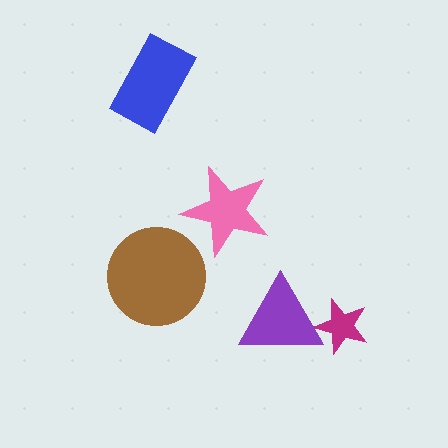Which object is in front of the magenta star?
The purple triangle is in front of the magenta star.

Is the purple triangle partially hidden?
No, no other shape covers it.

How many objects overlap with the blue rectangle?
0 objects overlap with the blue rectangle.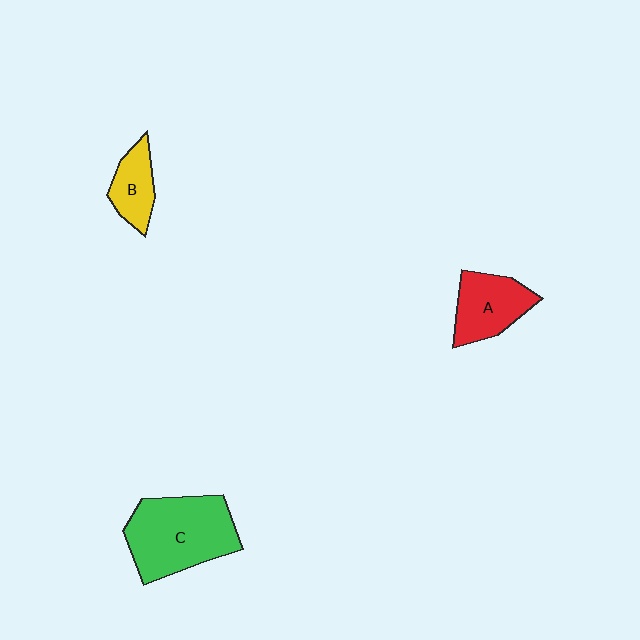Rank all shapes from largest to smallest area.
From largest to smallest: C (green), A (red), B (yellow).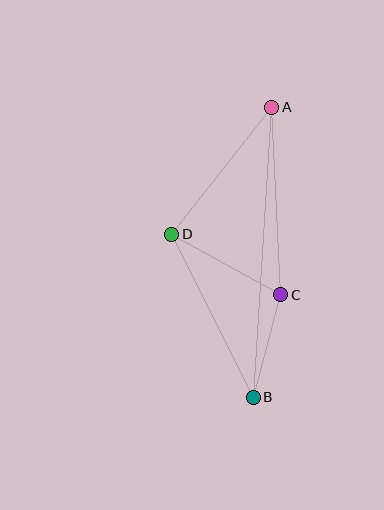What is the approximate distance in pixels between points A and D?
The distance between A and D is approximately 162 pixels.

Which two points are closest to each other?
Points B and C are closest to each other.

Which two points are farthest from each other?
Points A and B are farthest from each other.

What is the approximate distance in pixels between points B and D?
The distance between B and D is approximately 182 pixels.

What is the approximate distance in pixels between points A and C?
The distance between A and C is approximately 188 pixels.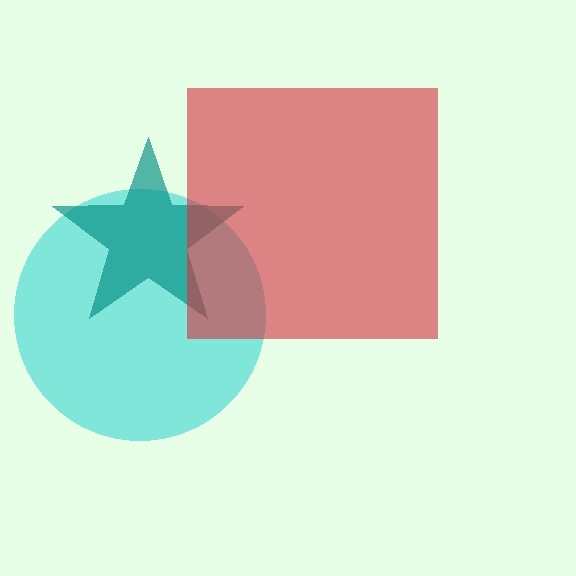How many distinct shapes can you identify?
There are 3 distinct shapes: a cyan circle, a teal star, a red square.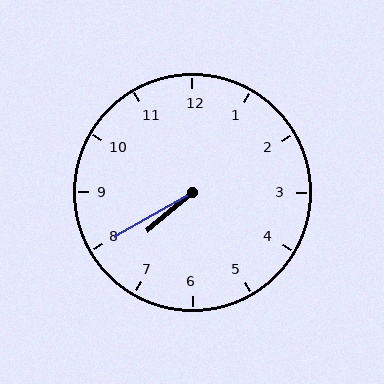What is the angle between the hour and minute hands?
Approximately 10 degrees.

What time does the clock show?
7:40.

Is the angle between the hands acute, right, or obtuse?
It is acute.